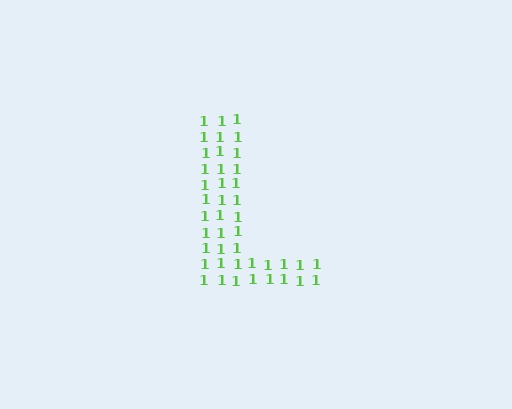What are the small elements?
The small elements are digit 1's.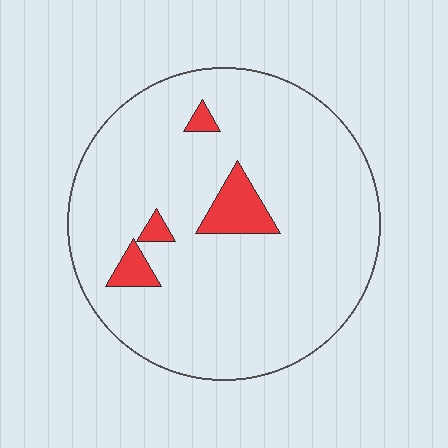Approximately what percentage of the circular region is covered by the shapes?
Approximately 10%.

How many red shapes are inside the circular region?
4.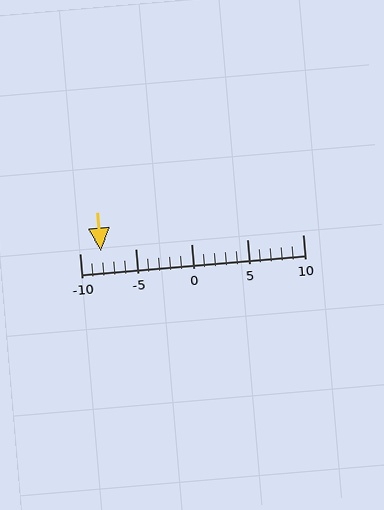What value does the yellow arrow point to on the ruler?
The yellow arrow points to approximately -8.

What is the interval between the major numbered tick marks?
The major tick marks are spaced 5 units apart.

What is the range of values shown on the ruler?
The ruler shows values from -10 to 10.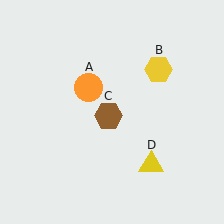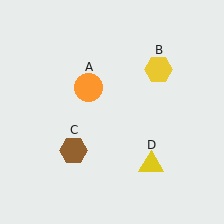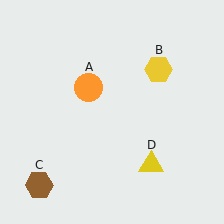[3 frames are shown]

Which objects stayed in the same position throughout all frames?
Orange circle (object A) and yellow hexagon (object B) and yellow triangle (object D) remained stationary.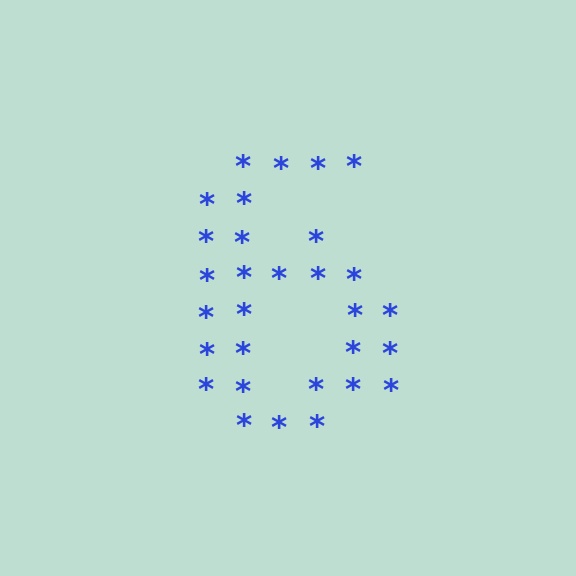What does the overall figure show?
The overall figure shows the digit 6.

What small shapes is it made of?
It is made of small asterisks.